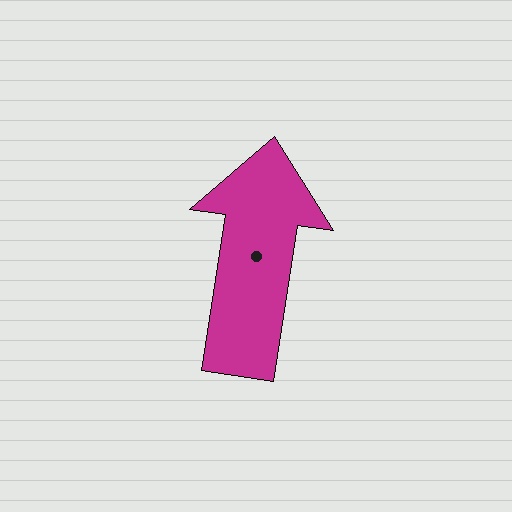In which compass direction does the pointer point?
North.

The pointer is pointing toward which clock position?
Roughly 12 o'clock.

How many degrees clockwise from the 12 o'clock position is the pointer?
Approximately 9 degrees.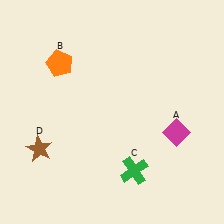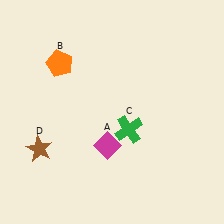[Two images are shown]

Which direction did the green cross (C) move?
The green cross (C) moved up.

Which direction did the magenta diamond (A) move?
The magenta diamond (A) moved left.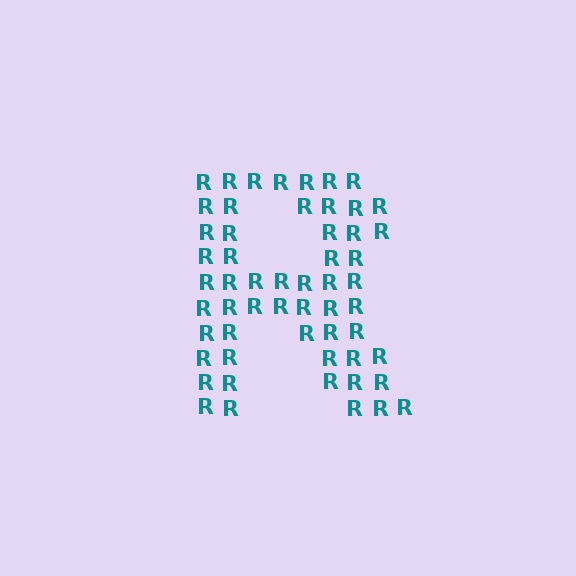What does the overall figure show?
The overall figure shows the letter R.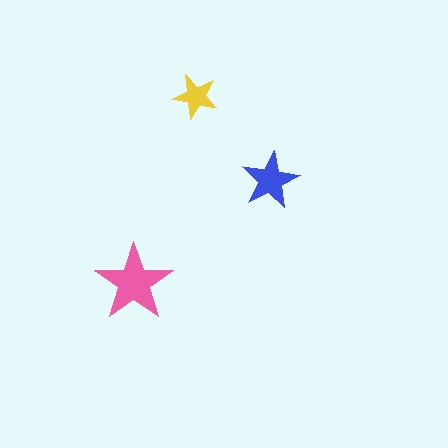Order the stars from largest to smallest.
the pink one, the blue one, the yellow one.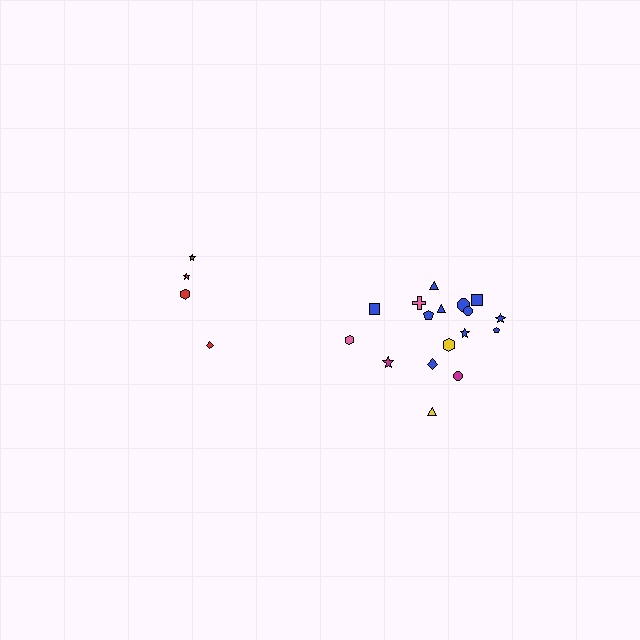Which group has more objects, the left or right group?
The right group.